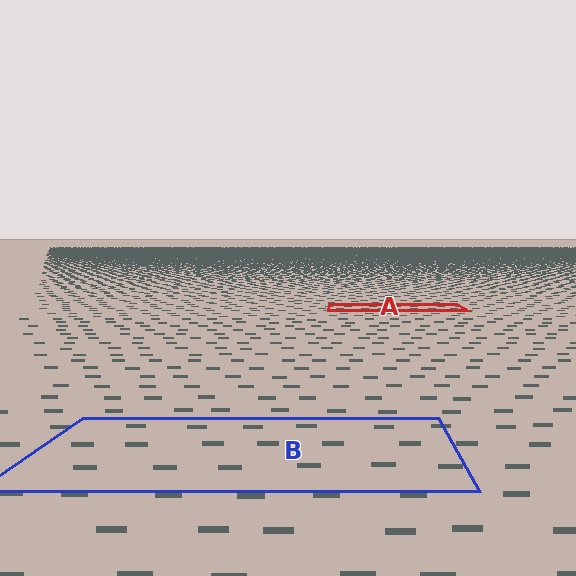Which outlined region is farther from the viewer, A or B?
Region A is farther from the viewer — the texture elements inside it appear smaller and more densely packed.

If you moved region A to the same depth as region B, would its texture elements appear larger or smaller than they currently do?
They would appear larger. At a closer depth, the same texture elements are projected at a bigger on-screen size.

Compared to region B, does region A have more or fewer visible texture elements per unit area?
Region A has more texture elements per unit area — they are packed more densely because it is farther away.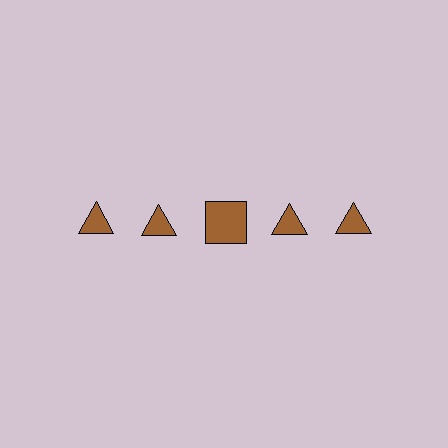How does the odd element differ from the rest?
It has a different shape: square instead of triangle.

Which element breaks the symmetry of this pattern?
The brown square in the top row, center column breaks the symmetry. All other shapes are brown triangles.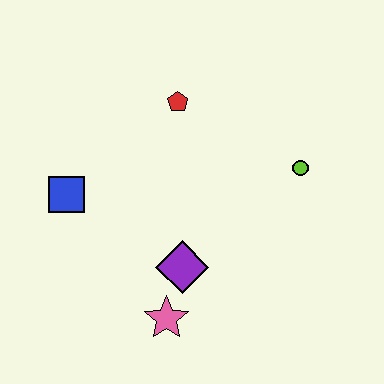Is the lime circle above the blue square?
Yes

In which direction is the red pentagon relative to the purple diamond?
The red pentagon is above the purple diamond.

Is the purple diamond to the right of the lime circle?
No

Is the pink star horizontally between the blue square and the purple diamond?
Yes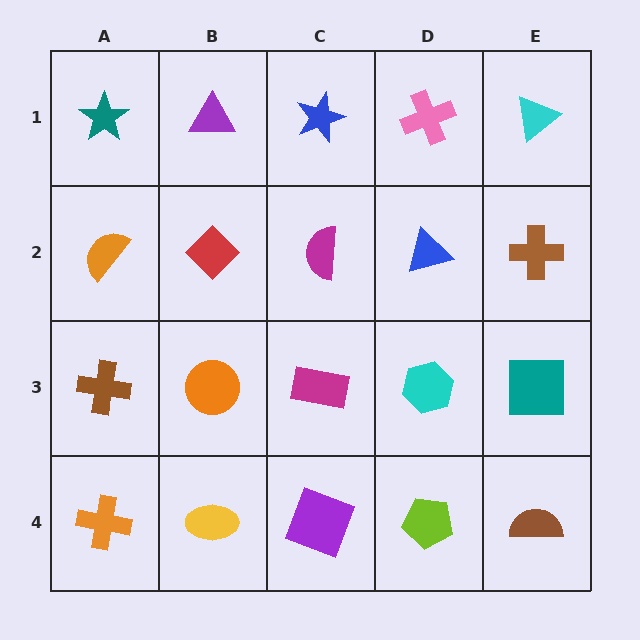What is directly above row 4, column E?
A teal square.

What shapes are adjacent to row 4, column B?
An orange circle (row 3, column B), an orange cross (row 4, column A), a purple square (row 4, column C).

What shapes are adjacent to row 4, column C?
A magenta rectangle (row 3, column C), a yellow ellipse (row 4, column B), a lime pentagon (row 4, column D).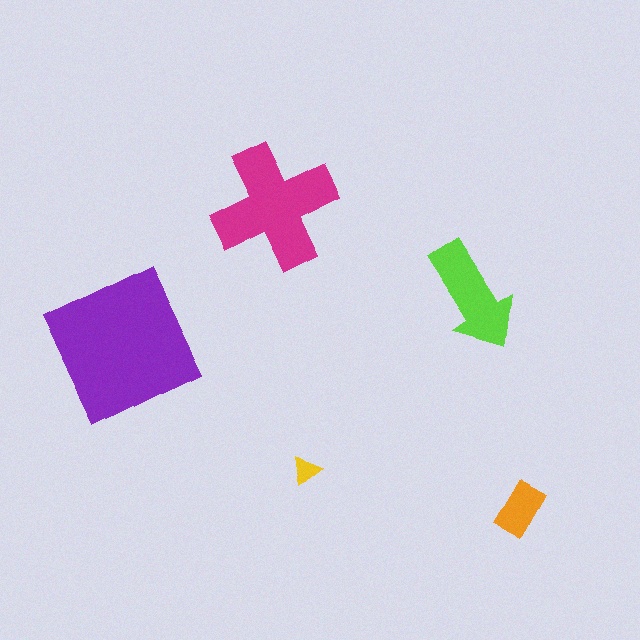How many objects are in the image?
There are 5 objects in the image.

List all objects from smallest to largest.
The yellow triangle, the orange rectangle, the lime arrow, the magenta cross, the purple square.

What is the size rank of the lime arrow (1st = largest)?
3rd.